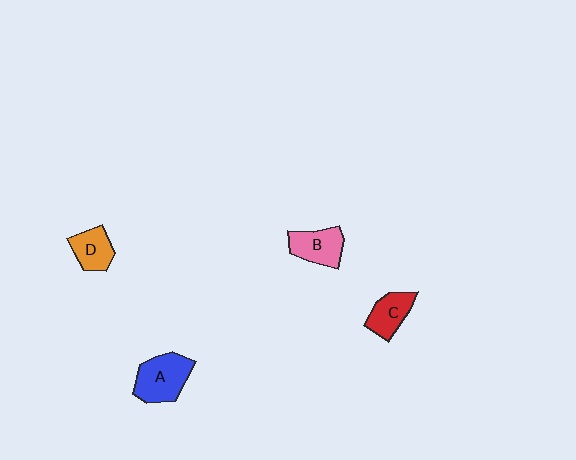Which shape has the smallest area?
Shape D (orange).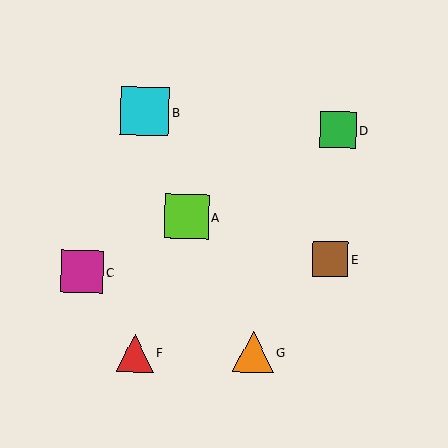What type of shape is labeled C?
Shape C is a magenta square.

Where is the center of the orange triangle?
The center of the orange triangle is at (253, 352).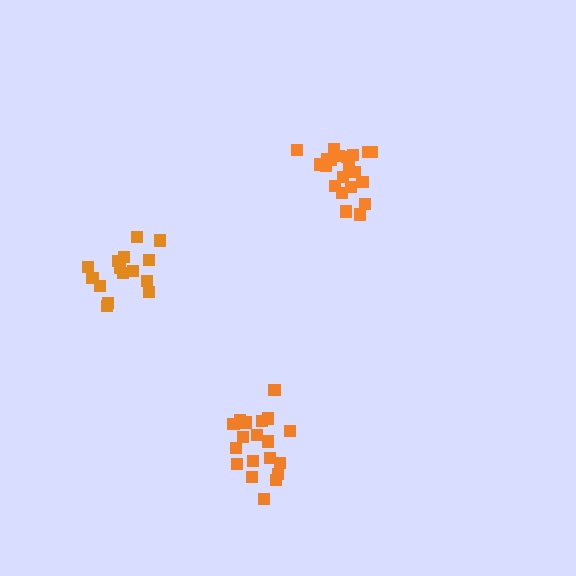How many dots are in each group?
Group 1: 15 dots, Group 2: 21 dots, Group 3: 19 dots (55 total).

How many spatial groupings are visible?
There are 3 spatial groupings.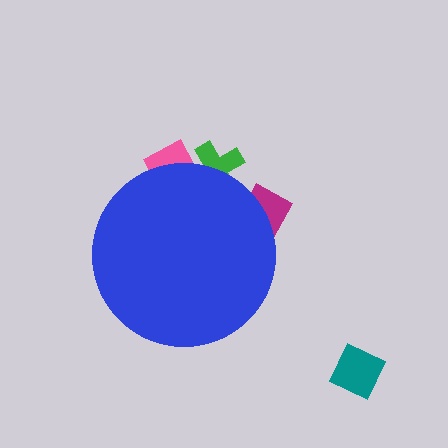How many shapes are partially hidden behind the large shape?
3 shapes are partially hidden.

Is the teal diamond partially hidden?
No, the teal diamond is fully visible.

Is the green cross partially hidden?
Yes, the green cross is partially hidden behind the blue circle.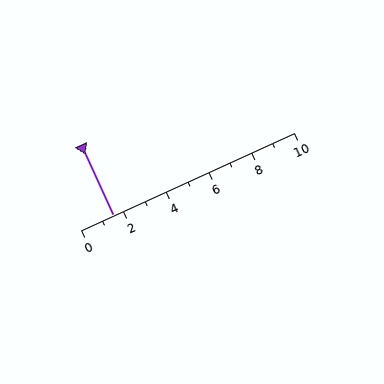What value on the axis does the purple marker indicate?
The marker indicates approximately 1.5.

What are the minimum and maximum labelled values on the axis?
The axis runs from 0 to 10.